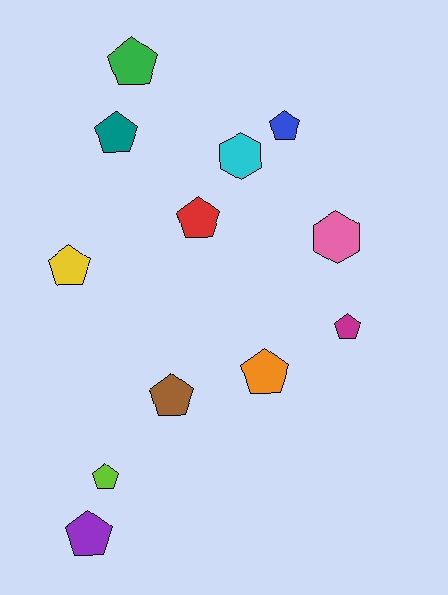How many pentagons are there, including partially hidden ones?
There are 10 pentagons.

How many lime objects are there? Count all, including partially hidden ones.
There is 1 lime object.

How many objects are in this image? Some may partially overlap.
There are 12 objects.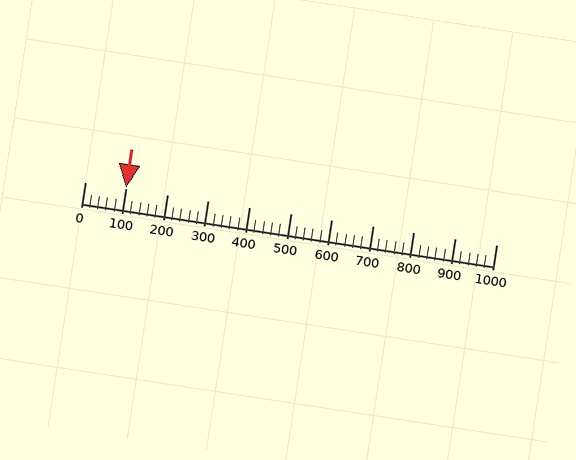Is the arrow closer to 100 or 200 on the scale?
The arrow is closer to 100.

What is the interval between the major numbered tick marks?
The major tick marks are spaced 100 units apart.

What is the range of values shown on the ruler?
The ruler shows values from 0 to 1000.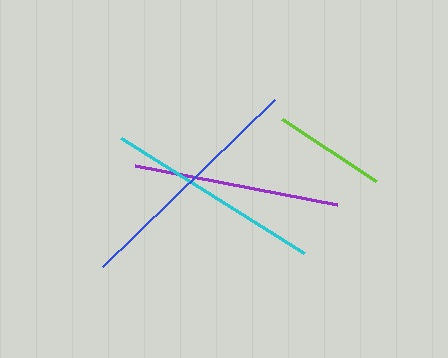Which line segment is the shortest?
The lime line is the shortest at approximately 114 pixels.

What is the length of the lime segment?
The lime segment is approximately 114 pixels long.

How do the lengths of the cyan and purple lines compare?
The cyan and purple lines are approximately the same length.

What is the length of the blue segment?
The blue segment is approximately 240 pixels long.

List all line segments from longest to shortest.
From longest to shortest: blue, cyan, purple, lime.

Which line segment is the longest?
The blue line is the longest at approximately 240 pixels.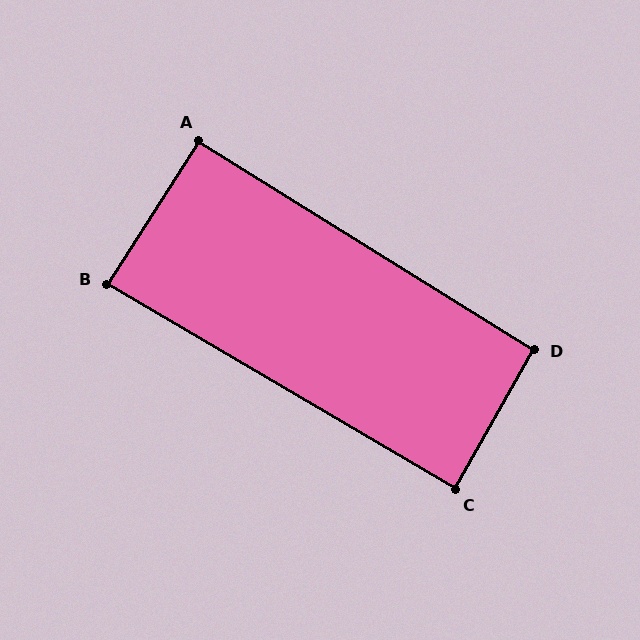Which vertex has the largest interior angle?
D, at approximately 92 degrees.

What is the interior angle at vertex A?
Approximately 91 degrees (approximately right).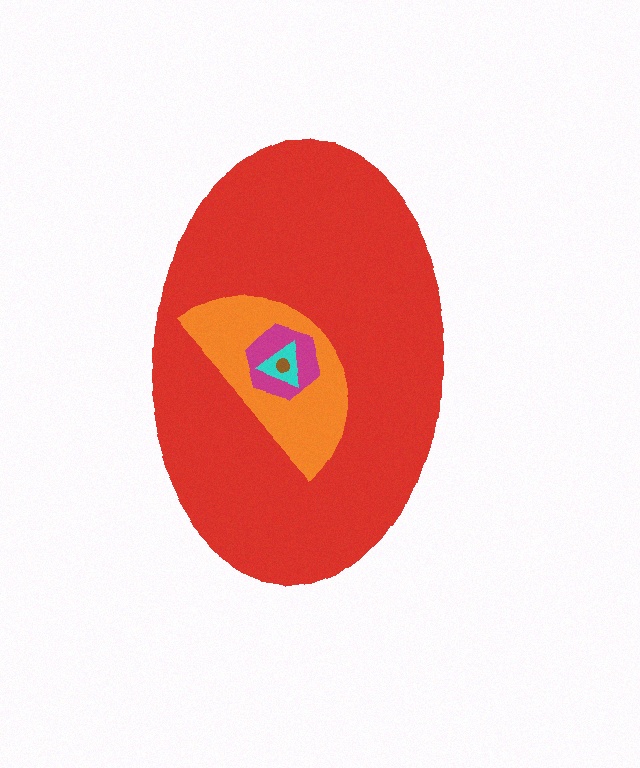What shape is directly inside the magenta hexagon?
The cyan triangle.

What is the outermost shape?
The red ellipse.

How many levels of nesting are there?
5.